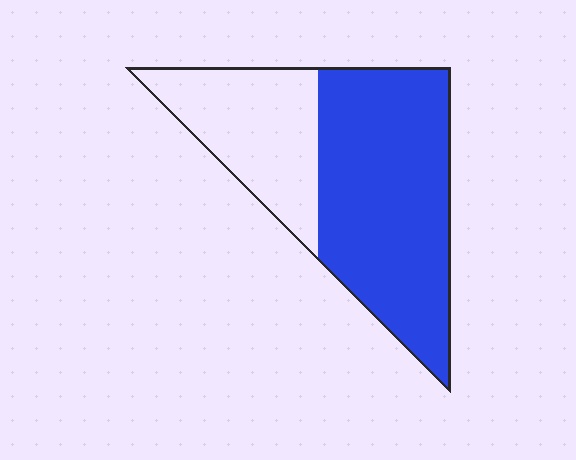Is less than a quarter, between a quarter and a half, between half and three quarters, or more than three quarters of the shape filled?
Between half and three quarters.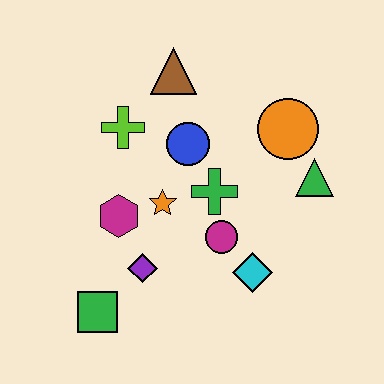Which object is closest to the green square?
The purple diamond is closest to the green square.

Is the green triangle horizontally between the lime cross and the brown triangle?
No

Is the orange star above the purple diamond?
Yes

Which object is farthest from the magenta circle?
The brown triangle is farthest from the magenta circle.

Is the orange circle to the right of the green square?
Yes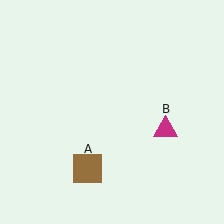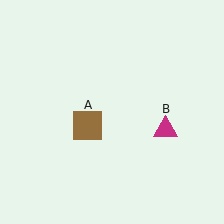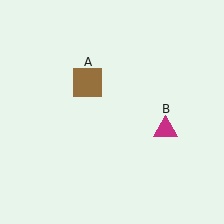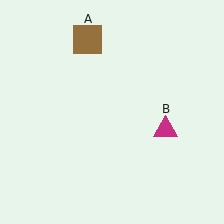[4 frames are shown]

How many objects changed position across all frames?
1 object changed position: brown square (object A).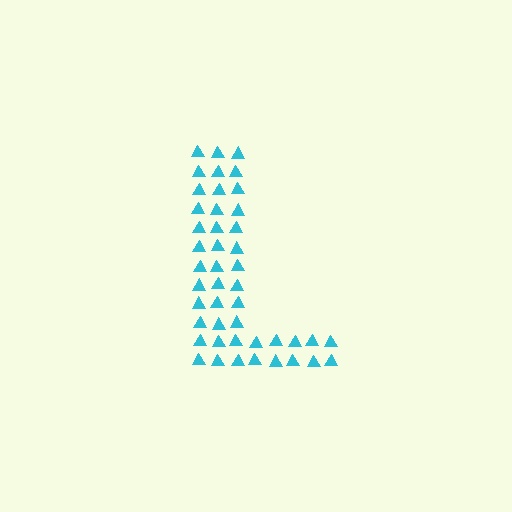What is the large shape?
The large shape is the letter L.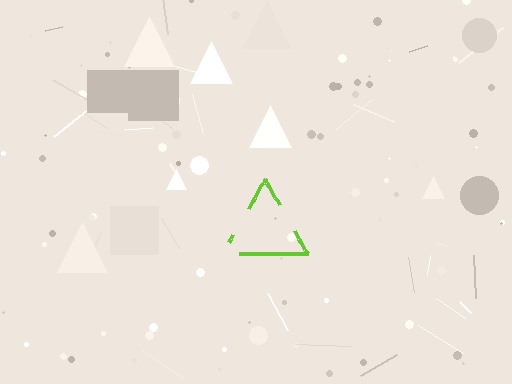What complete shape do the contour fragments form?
The contour fragments form a triangle.